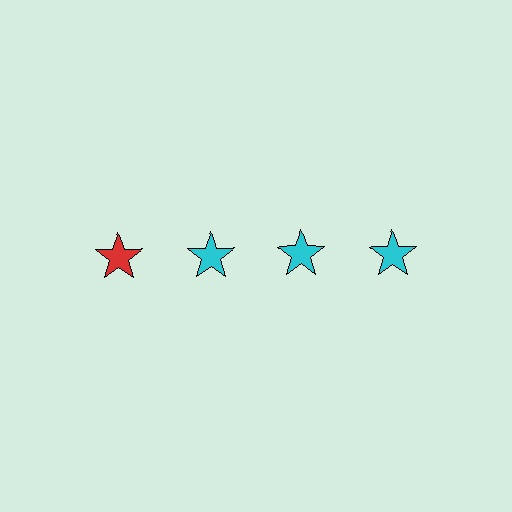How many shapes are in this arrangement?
There are 4 shapes arranged in a grid pattern.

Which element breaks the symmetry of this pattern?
The red star in the top row, leftmost column breaks the symmetry. All other shapes are cyan stars.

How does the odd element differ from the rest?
It has a different color: red instead of cyan.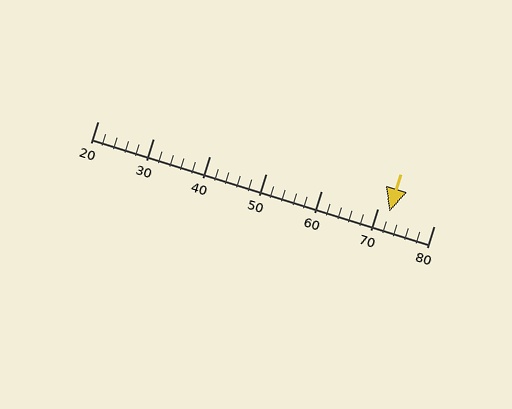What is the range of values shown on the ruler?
The ruler shows values from 20 to 80.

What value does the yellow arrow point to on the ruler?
The yellow arrow points to approximately 72.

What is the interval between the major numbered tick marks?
The major tick marks are spaced 10 units apart.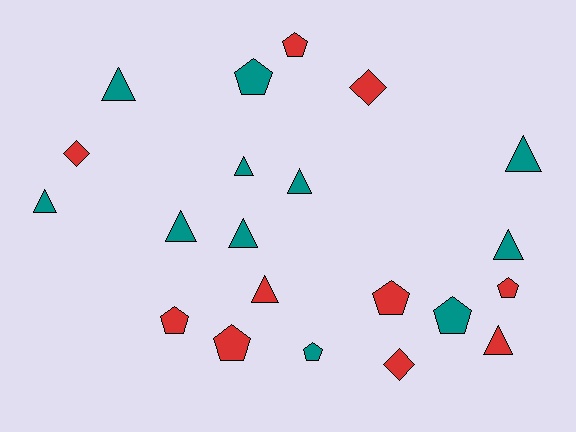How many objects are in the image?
There are 21 objects.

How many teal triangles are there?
There are 8 teal triangles.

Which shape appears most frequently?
Triangle, with 10 objects.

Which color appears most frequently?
Teal, with 11 objects.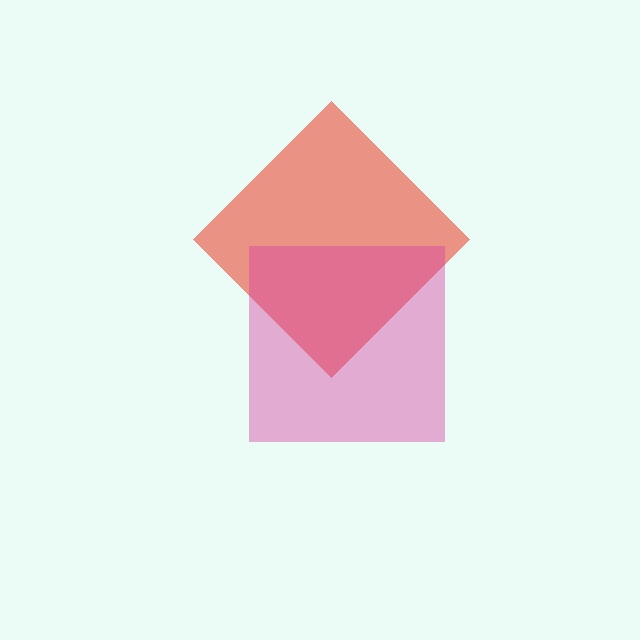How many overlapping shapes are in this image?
There are 2 overlapping shapes in the image.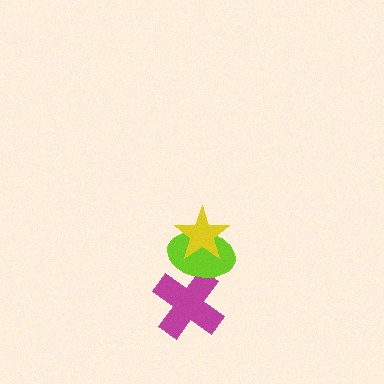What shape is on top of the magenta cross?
The lime ellipse is on top of the magenta cross.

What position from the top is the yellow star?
The yellow star is 1st from the top.